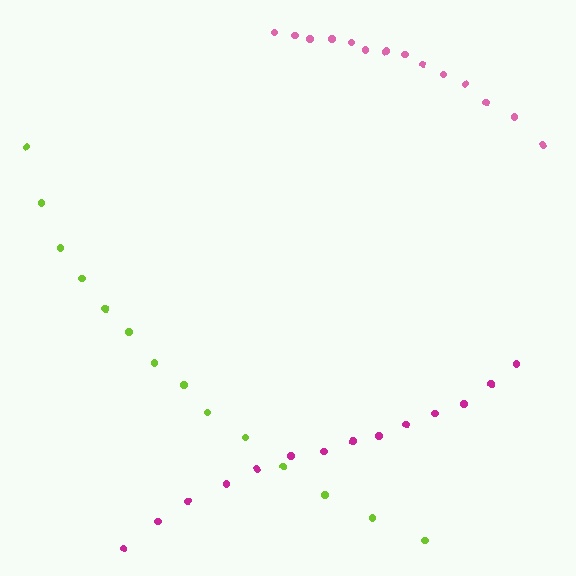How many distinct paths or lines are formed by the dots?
There are 3 distinct paths.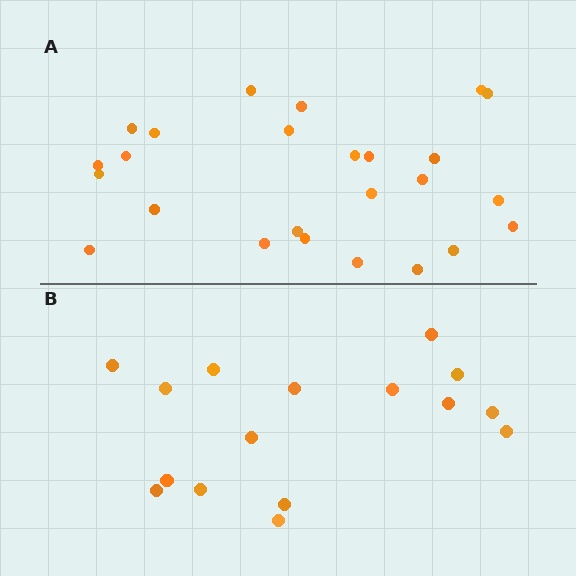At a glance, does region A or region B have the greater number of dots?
Region A (the top region) has more dots.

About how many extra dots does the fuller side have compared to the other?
Region A has roughly 8 or so more dots than region B.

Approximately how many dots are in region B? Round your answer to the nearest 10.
About 20 dots. (The exact count is 16, which rounds to 20.)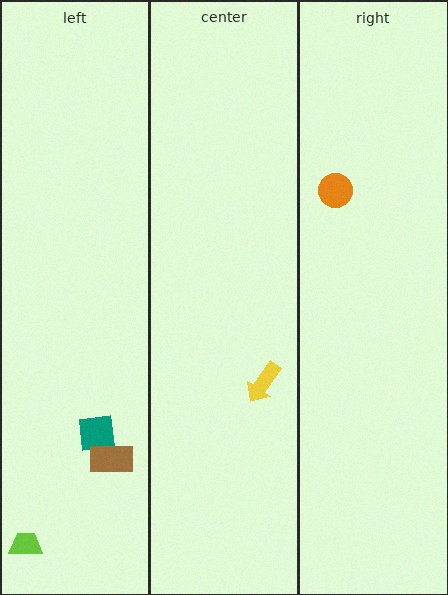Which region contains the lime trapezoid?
The left region.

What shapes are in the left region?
The lime trapezoid, the teal square, the brown rectangle.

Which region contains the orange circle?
The right region.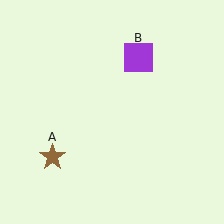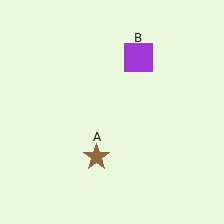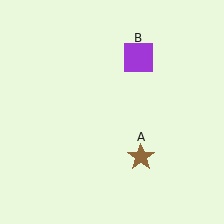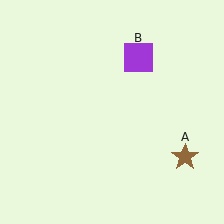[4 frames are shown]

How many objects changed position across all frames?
1 object changed position: brown star (object A).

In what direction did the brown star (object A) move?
The brown star (object A) moved right.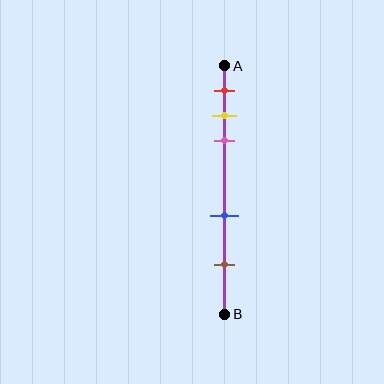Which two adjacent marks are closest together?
The yellow and pink marks are the closest adjacent pair.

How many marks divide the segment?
There are 5 marks dividing the segment.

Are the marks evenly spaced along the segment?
No, the marks are not evenly spaced.